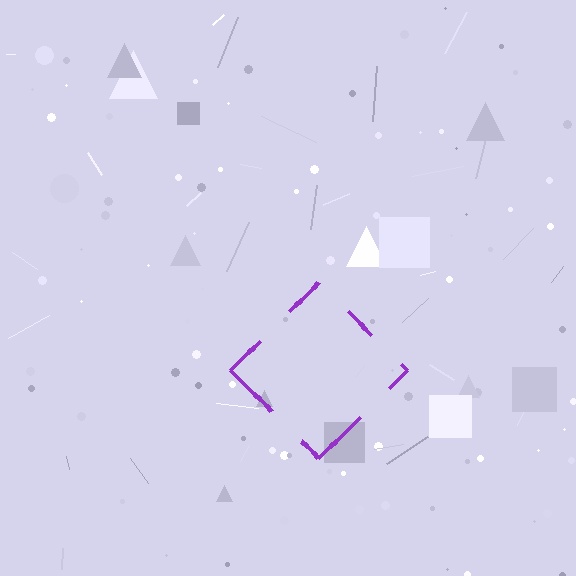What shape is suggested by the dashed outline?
The dashed outline suggests a diamond.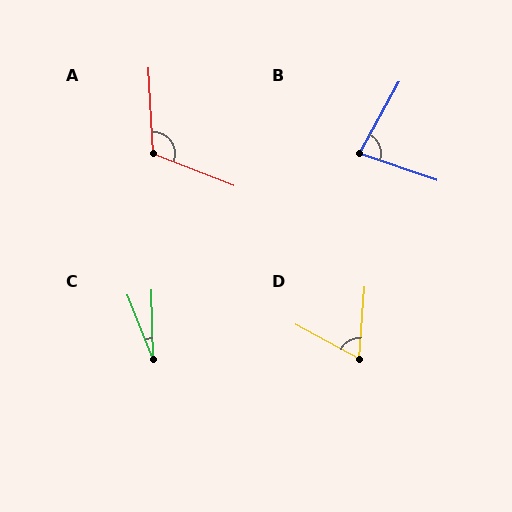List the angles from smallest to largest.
C (20°), D (66°), B (80°), A (114°).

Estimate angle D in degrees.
Approximately 66 degrees.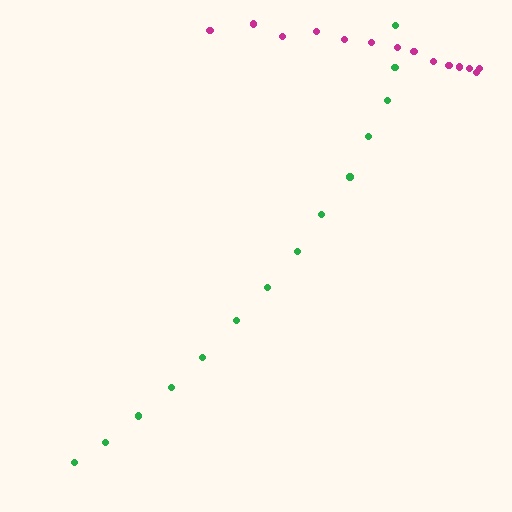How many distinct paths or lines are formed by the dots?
There are 2 distinct paths.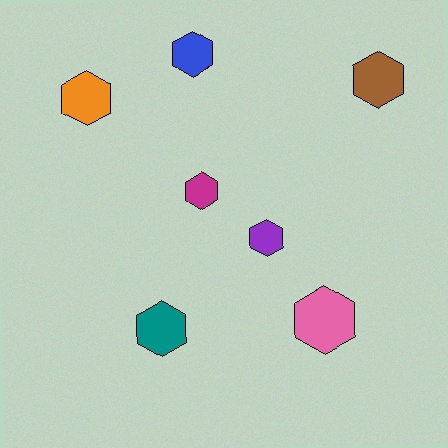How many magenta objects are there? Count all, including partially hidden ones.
There is 1 magenta object.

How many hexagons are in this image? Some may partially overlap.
There are 7 hexagons.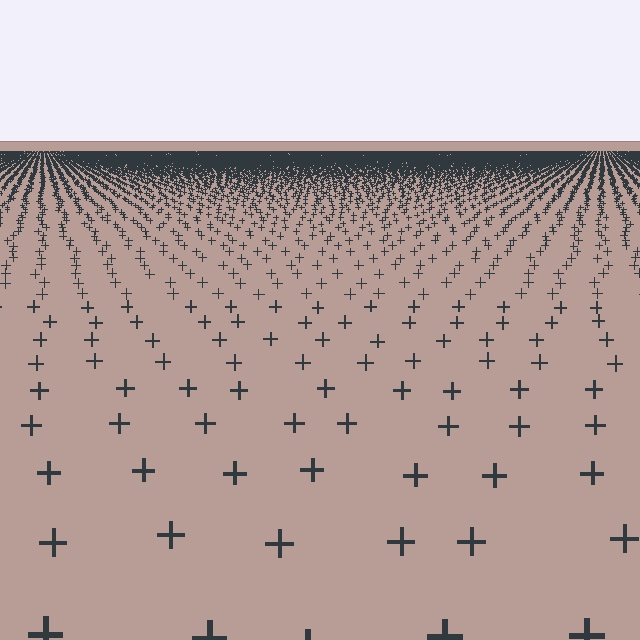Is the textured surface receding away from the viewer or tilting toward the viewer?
The surface is receding away from the viewer. Texture elements get smaller and denser toward the top.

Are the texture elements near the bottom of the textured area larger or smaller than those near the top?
Larger. Near the bottom, elements are closer to the viewer and appear at a bigger on-screen size.